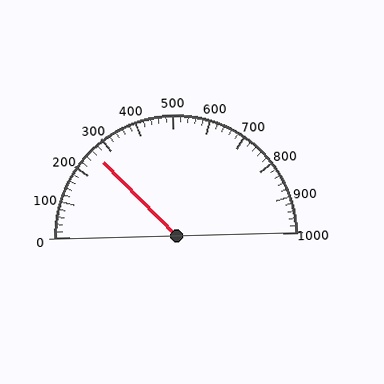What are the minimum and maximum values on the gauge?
The gauge ranges from 0 to 1000.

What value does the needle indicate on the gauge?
The needle indicates approximately 260.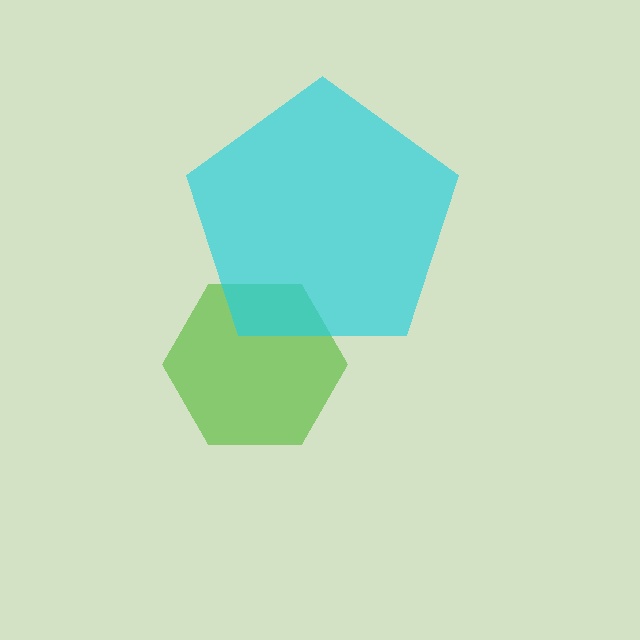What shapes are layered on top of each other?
The layered shapes are: a lime hexagon, a cyan pentagon.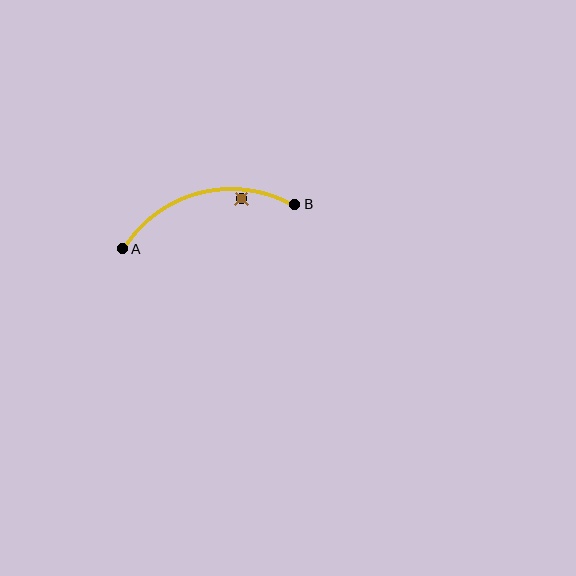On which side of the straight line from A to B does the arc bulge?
The arc bulges above the straight line connecting A and B.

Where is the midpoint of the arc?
The arc midpoint is the point on the curve farthest from the straight line joining A and B. It sits above that line.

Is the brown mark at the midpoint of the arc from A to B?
No — the brown mark does not lie on the arc at all. It sits slightly inside the curve.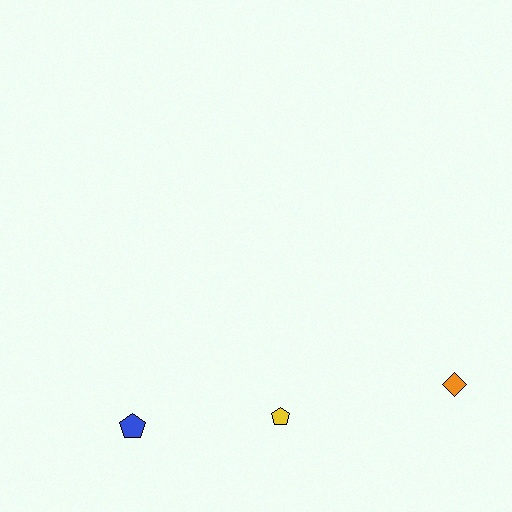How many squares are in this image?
There are no squares.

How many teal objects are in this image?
There are no teal objects.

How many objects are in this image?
There are 3 objects.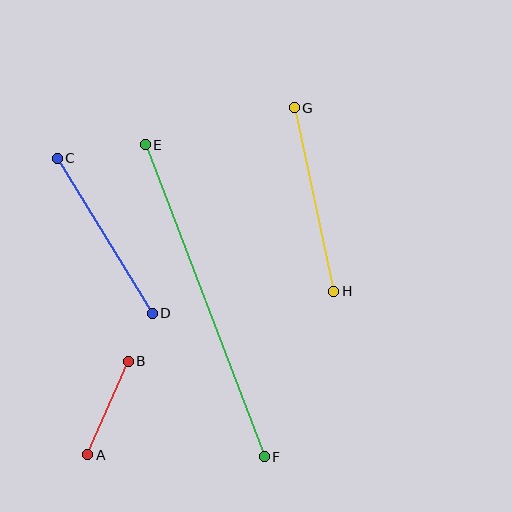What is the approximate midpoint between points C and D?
The midpoint is at approximately (105, 236) pixels.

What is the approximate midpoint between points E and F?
The midpoint is at approximately (205, 301) pixels.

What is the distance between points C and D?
The distance is approximately 182 pixels.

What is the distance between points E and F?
The distance is approximately 334 pixels.